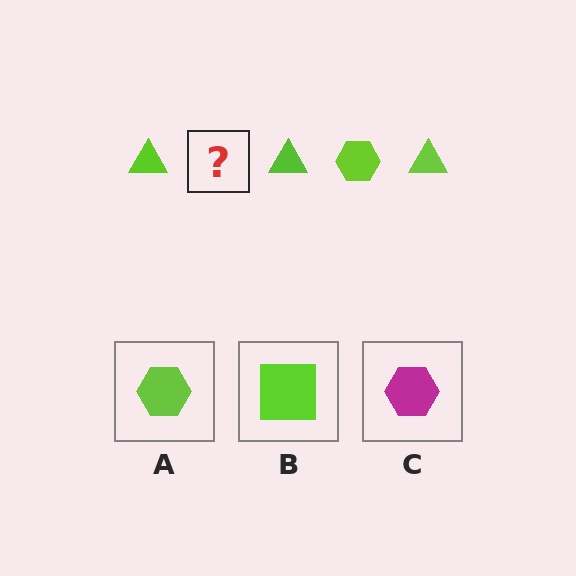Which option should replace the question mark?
Option A.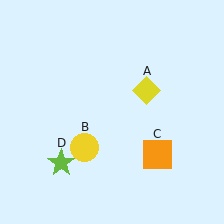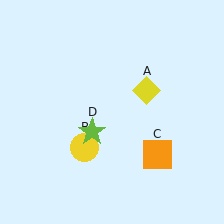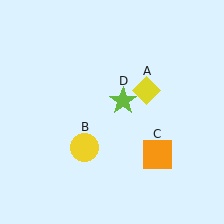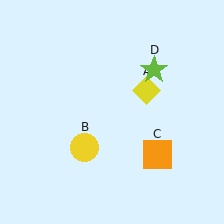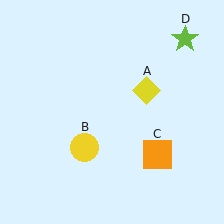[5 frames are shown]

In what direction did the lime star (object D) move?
The lime star (object D) moved up and to the right.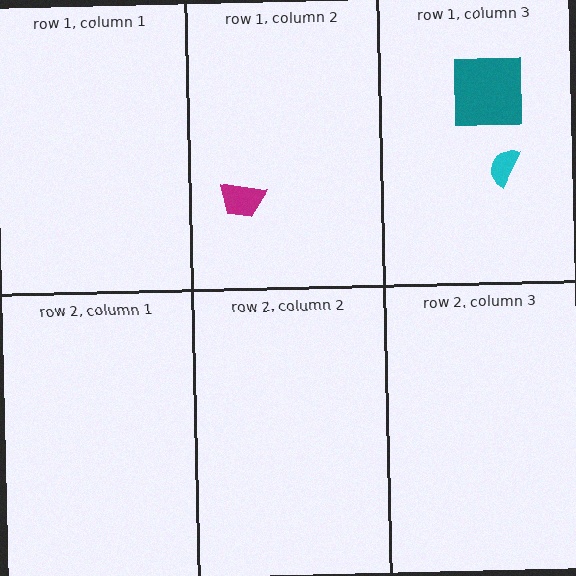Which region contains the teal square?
The row 1, column 3 region.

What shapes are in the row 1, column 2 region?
The magenta trapezoid.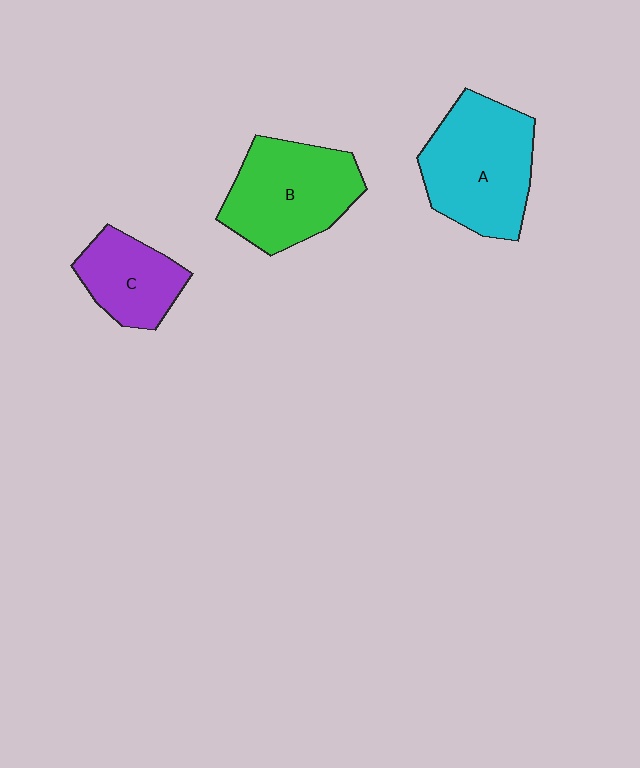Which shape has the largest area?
Shape A (cyan).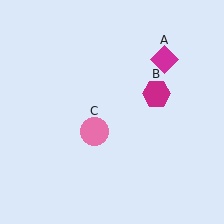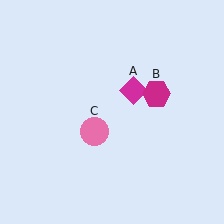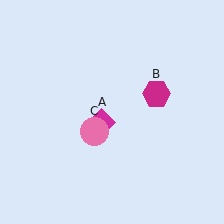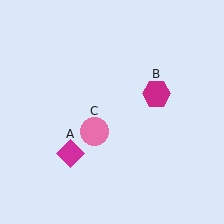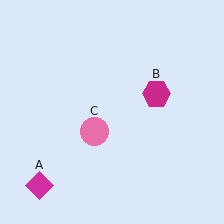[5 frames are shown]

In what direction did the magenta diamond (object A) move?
The magenta diamond (object A) moved down and to the left.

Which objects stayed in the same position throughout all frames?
Magenta hexagon (object B) and pink circle (object C) remained stationary.